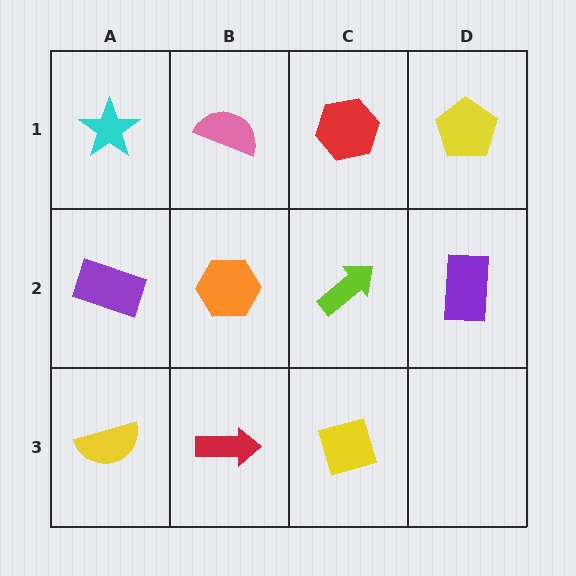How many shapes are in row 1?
4 shapes.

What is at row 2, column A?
A purple rectangle.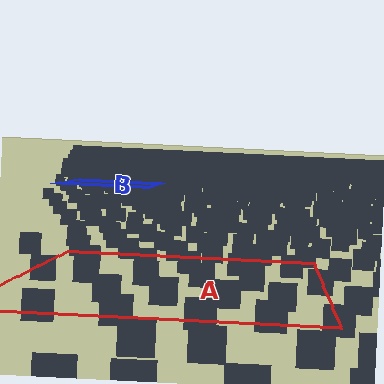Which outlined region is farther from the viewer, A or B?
Region B is farther from the viewer — the texture elements inside it appear smaller and more densely packed.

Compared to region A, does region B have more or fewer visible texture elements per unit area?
Region B has more texture elements per unit area — they are packed more densely because it is farther away.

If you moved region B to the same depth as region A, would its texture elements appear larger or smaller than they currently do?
They would appear larger. At a closer depth, the same texture elements are projected at a bigger on-screen size.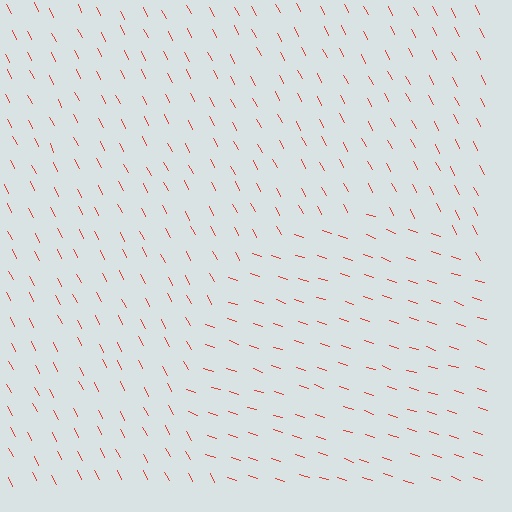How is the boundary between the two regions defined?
The boundary is defined purely by a change in line orientation (approximately 45 degrees difference). All lines are the same color and thickness.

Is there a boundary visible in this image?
Yes, there is a texture boundary formed by a change in line orientation.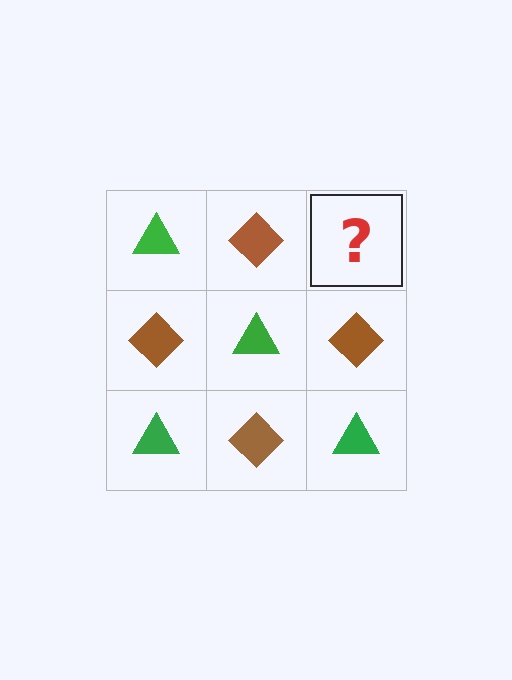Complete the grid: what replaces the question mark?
The question mark should be replaced with a green triangle.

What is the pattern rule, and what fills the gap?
The rule is that it alternates green triangle and brown diamond in a checkerboard pattern. The gap should be filled with a green triangle.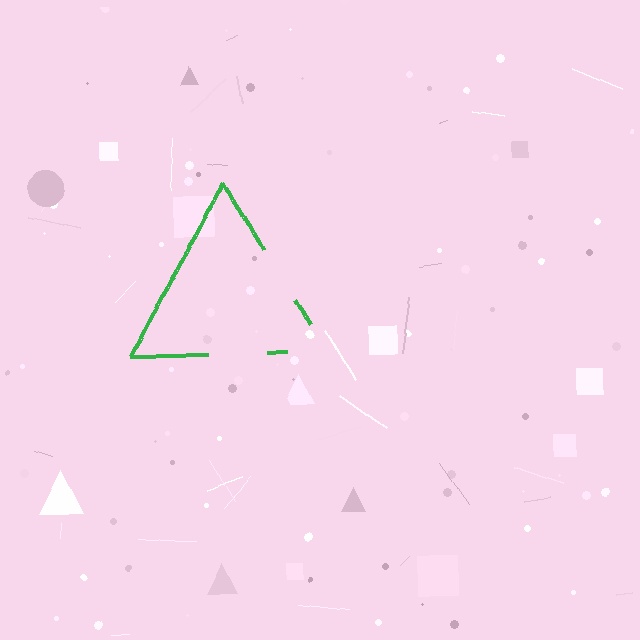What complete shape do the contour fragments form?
The contour fragments form a triangle.